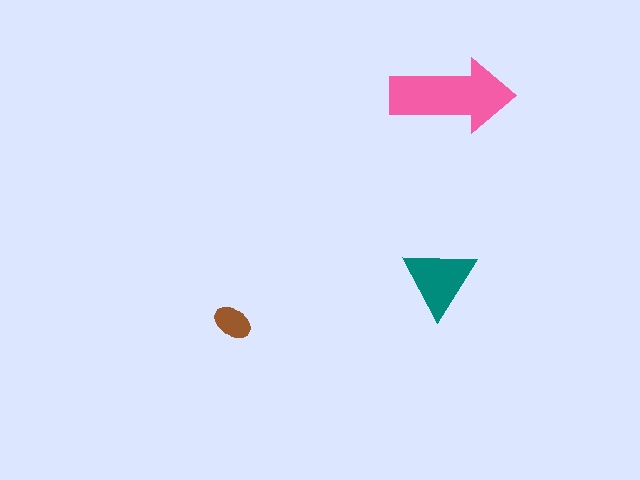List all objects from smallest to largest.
The brown ellipse, the teal triangle, the pink arrow.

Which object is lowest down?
The brown ellipse is bottommost.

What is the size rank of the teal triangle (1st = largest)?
2nd.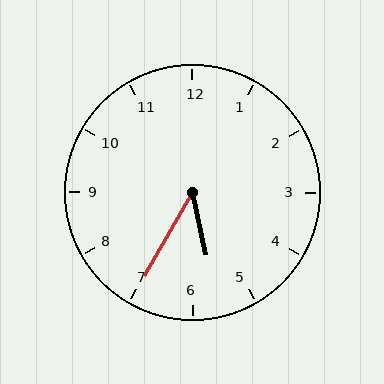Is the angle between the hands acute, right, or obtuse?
It is acute.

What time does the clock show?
5:35.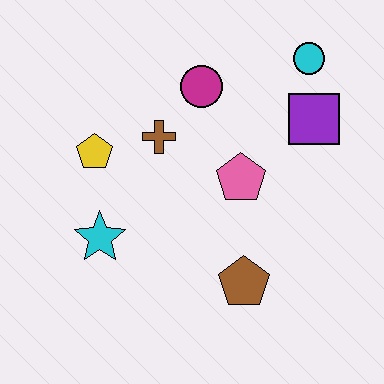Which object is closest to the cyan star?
The yellow pentagon is closest to the cyan star.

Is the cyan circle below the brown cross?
No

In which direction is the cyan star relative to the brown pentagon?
The cyan star is to the left of the brown pentagon.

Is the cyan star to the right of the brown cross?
No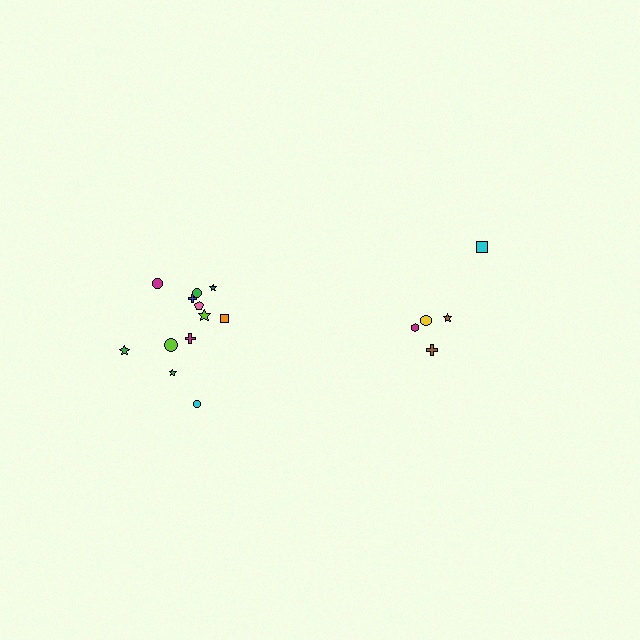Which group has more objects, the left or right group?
The left group.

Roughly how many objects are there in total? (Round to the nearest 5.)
Roughly 15 objects in total.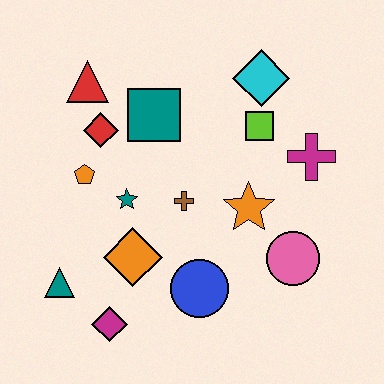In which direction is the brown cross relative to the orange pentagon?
The brown cross is to the right of the orange pentagon.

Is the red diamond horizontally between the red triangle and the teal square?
Yes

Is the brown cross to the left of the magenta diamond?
No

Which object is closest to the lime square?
The cyan diamond is closest to the lime square.